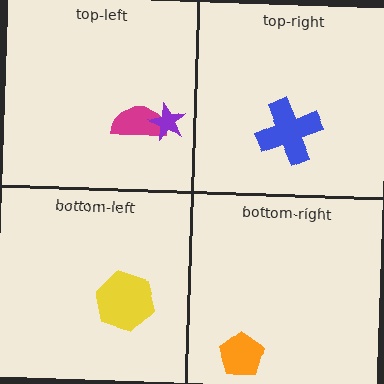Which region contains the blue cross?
The top-right region.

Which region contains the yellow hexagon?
The bottom-left region.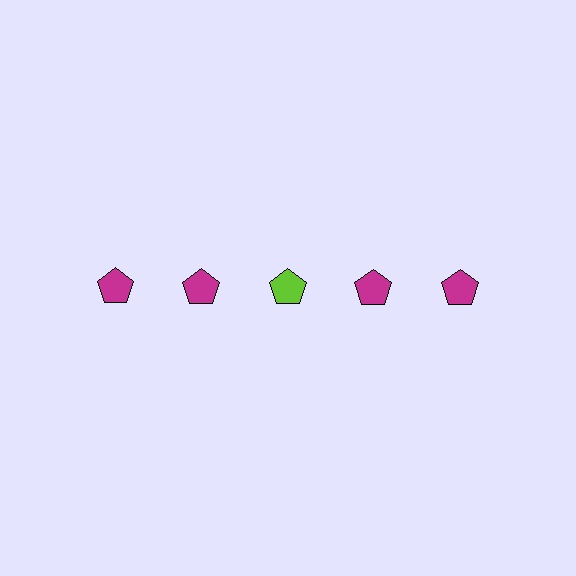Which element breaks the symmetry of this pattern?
The lime pentagon in the top row, center column breaks the symmetry. All other shapes are magenta pentagons.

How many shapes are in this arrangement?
There are 5 shapes arranged in a grid pattern.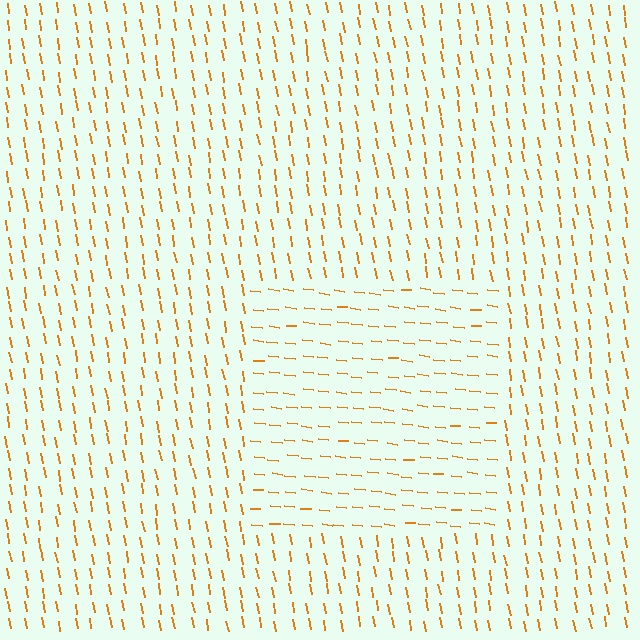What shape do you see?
I see a rectangle.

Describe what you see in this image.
The image is filled with small orange line segments. A rectangle region in the image has lines oriented differently from the surrounding lines, creating a visible texture boundary.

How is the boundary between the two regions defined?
The boundary is defined purely by a change in line orientation (approximately 74 degrees difference). All lines are the same color and thickness.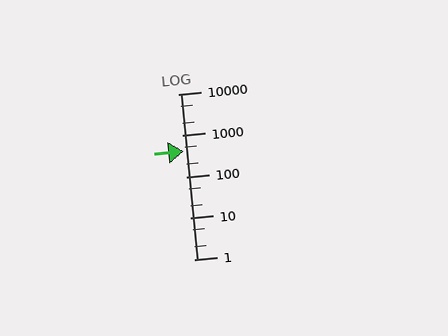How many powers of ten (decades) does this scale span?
The scale spans 4 decades, from 1 to 10000.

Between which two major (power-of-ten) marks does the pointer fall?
The pointer is between 100 and 1000.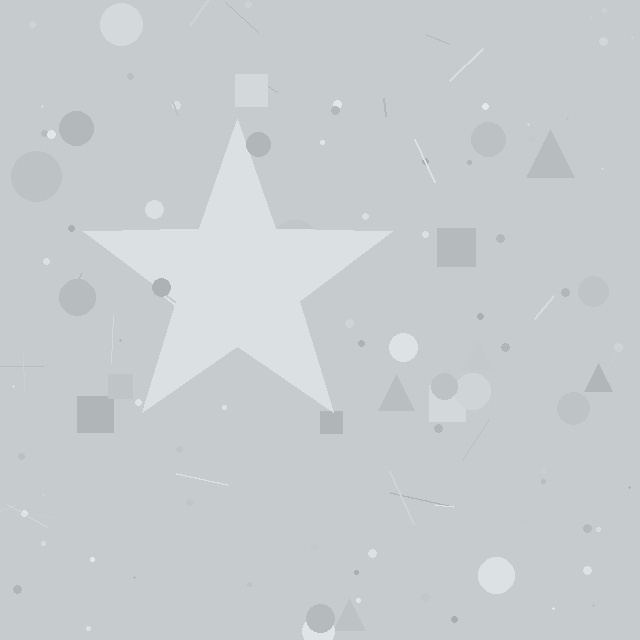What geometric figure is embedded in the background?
A star is embedded in the background.